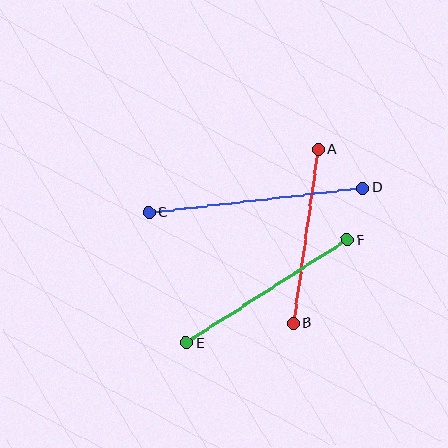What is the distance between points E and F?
The distance is approximately 191 pixels.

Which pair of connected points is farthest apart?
Points C and D are farthest apart.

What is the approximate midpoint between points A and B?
The midpoint is at approximately (306, 236) pixels.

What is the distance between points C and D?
The distance is approximately 216 pixels.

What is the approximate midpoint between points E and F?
The midpoint is at approximately (267, 291) pixels.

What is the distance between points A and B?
The distance is approximately 176 pixels.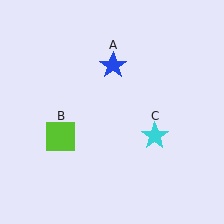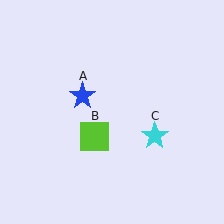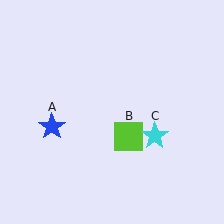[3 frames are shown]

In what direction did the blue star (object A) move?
The blue star (object A) moved down and to the left.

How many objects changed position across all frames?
2 objects changed position: blue star (object A), lime square (object B).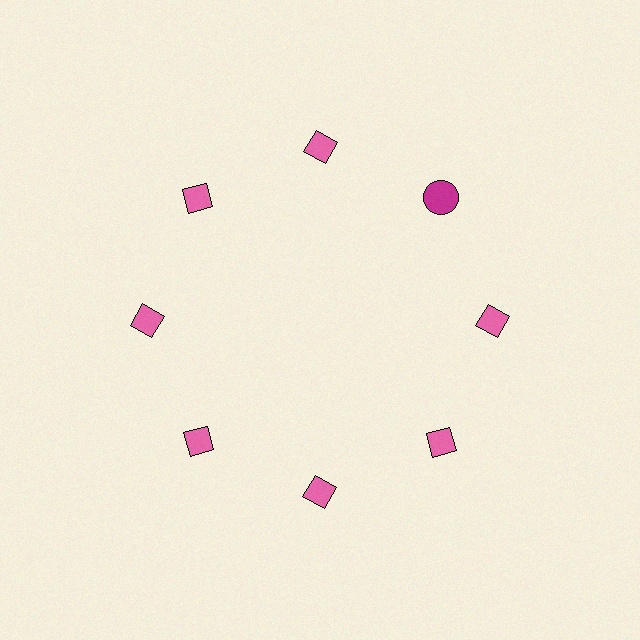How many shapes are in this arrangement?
There are 8 shapes arranged in a ring pattern.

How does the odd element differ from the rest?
It differs in both color (magenta instead of pink) and shape (circle instead of diamond).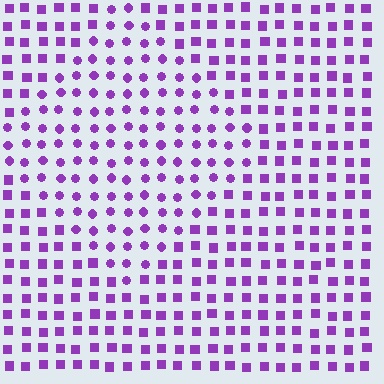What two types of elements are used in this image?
The image uses circles inside the diamond region and squares outside it.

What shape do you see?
I see a diamond.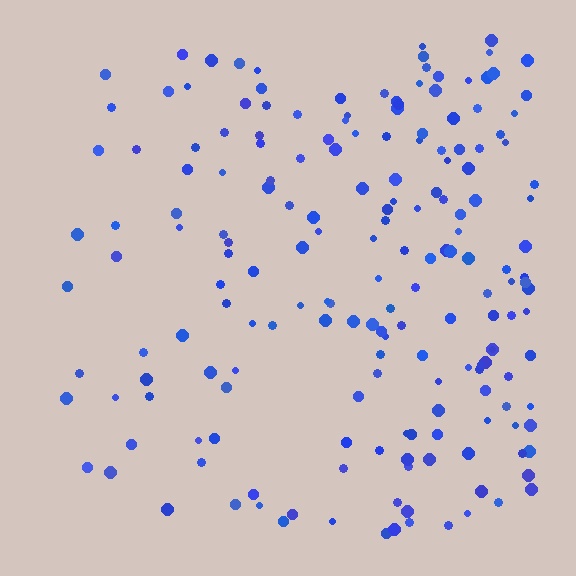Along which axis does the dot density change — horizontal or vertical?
Horizontal.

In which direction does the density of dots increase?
From left to right, with the right side densest.